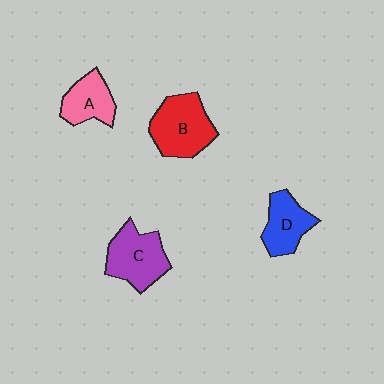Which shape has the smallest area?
Shape A (pink).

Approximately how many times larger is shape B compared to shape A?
Approximately 1.5 times.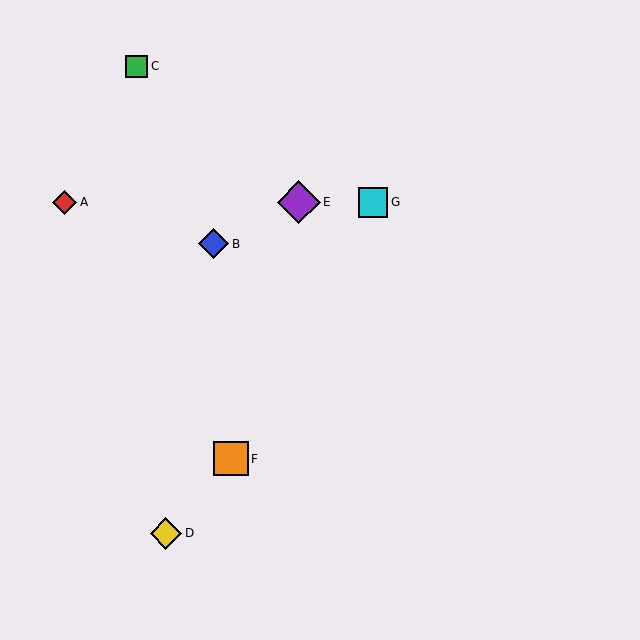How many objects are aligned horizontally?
3 objects (A, E, G) are aligned horizontally.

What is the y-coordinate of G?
Object G is at y≈202.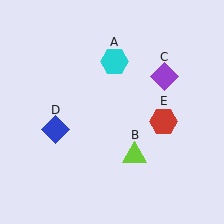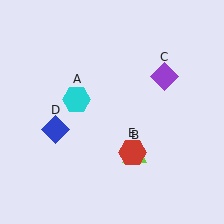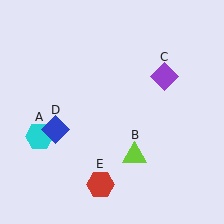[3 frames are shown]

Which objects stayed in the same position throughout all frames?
Lime triangle (object B) and purple diamond (object C) and blue diamond (object D) remained stationary.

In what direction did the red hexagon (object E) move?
The red hexagon (object E) moved down and to the left.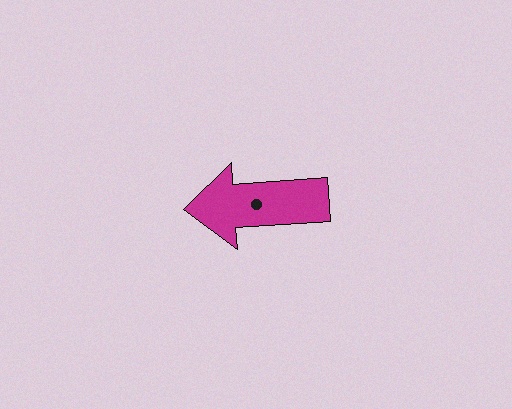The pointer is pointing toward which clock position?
Roughly 9 o'clock.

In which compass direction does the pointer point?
West.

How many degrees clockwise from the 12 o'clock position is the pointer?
Approximately 266 degrees.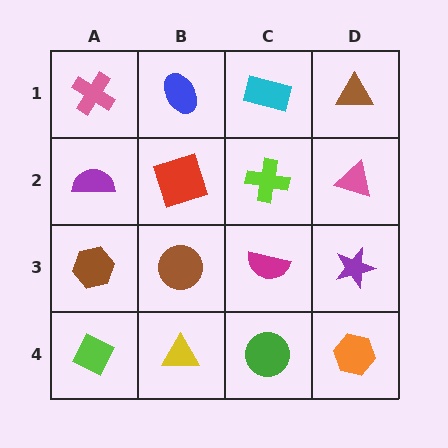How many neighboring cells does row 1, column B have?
3.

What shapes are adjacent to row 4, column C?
A magenta semicircle (row 3, column C), a yellow triangle (row 4, column B), an orange hexagon (row 4, column D).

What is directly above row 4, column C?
A magenta semicircle.